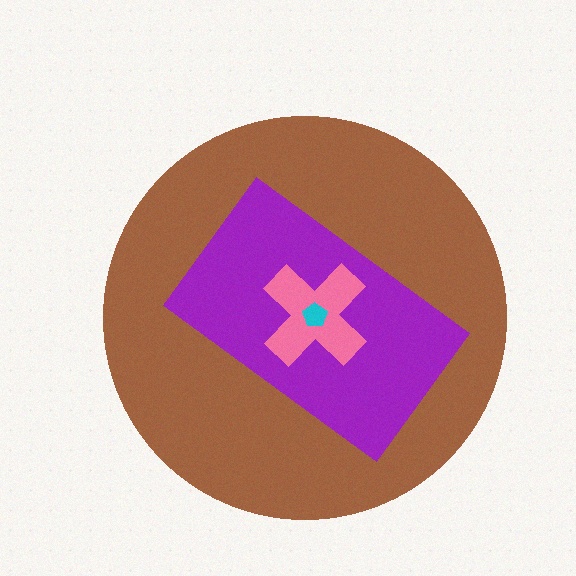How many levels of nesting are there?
4.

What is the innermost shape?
The cyan pentagon.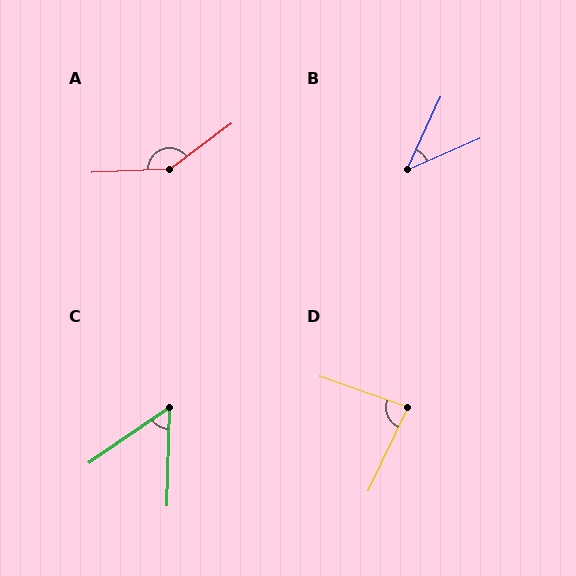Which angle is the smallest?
B, at approximately 42 degrees.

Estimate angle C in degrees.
Approximately 54 degrees.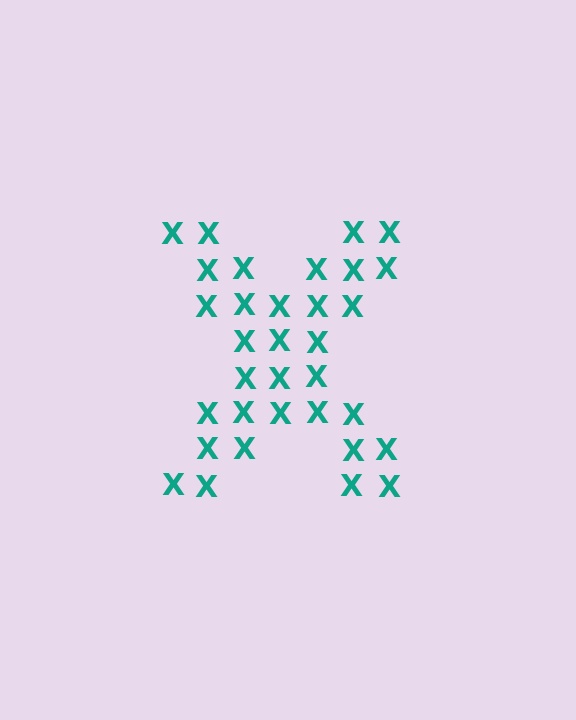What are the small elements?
The small elements are letter X's.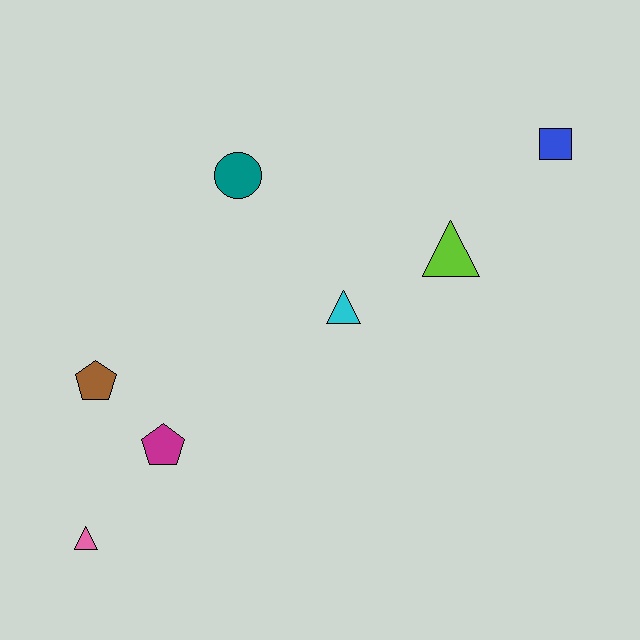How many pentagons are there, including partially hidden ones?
There are 2 pentagons.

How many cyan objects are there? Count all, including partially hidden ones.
There is 1 cyan object.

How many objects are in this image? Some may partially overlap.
There are 7 objects.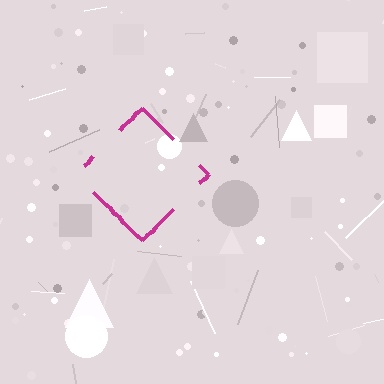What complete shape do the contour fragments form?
The contour fragments form a diamond.